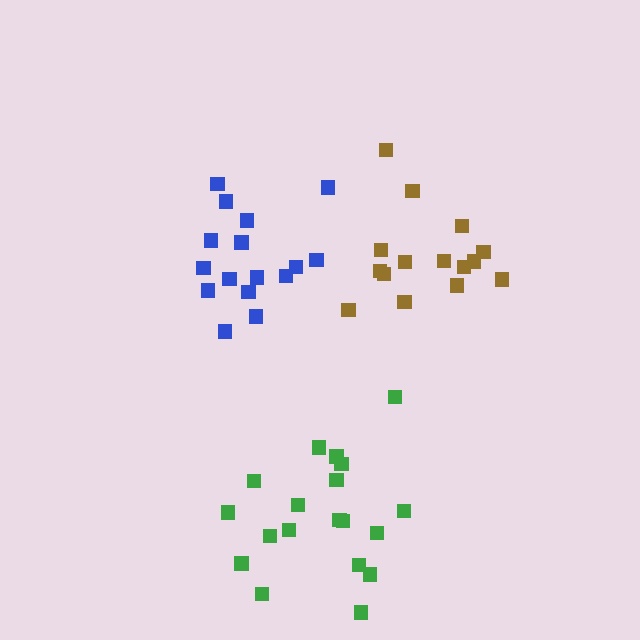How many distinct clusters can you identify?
There are 3 distinct clusters.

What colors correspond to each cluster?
The clusters are colored: green, brown, blue.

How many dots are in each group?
Group 1: 19 dots, Group 2: 15 dots, Group 3: 16 dots (50 total).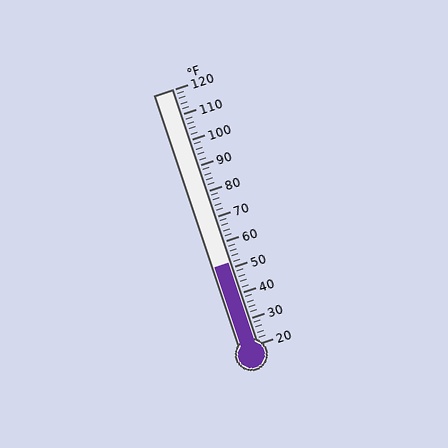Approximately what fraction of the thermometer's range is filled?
The thermometer is filled to approximately 30% of its range.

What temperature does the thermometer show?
The thermometer shows approximately 52°F.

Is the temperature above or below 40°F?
The temperature is above 40°F.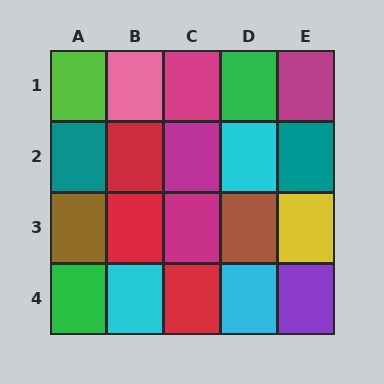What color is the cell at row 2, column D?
Cyan.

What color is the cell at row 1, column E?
Magenta.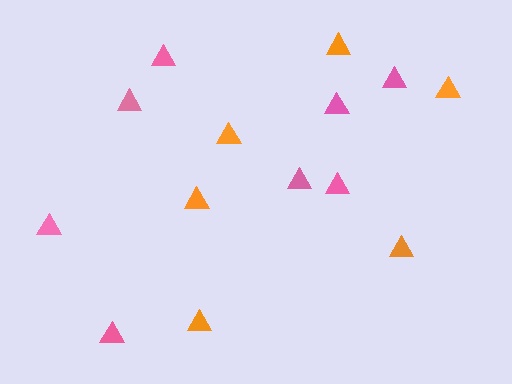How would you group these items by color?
There are 2 groups: one group of pink triangles (8) and one group of orange triangles (6).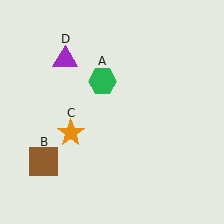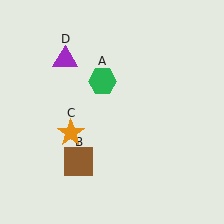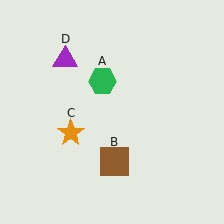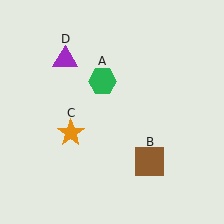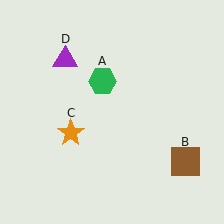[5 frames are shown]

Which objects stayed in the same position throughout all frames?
Green hexagon (object A) and orange star (object C) and purple triangle (object D) remained stationary.